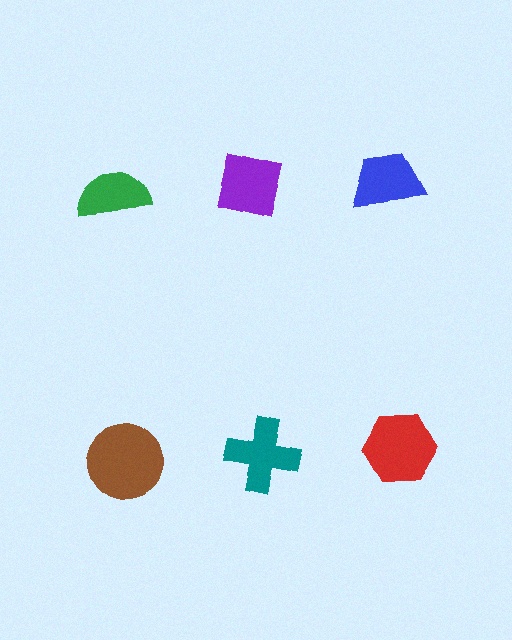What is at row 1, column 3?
A blue trapezoid.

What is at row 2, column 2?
A teal cross.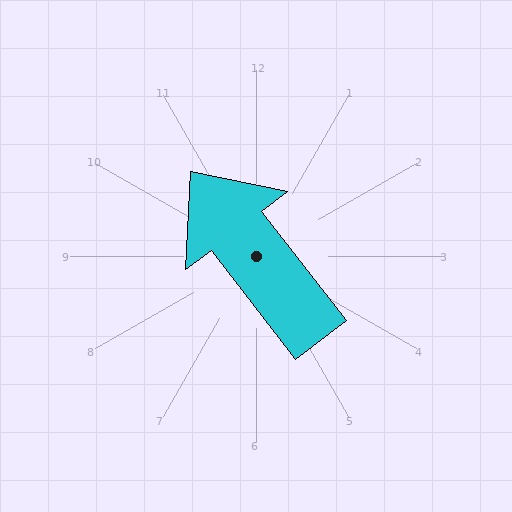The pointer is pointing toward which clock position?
Roughly 11 o'clock.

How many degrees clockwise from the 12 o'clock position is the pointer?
Approximately 322 degrees.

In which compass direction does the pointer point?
Northwest.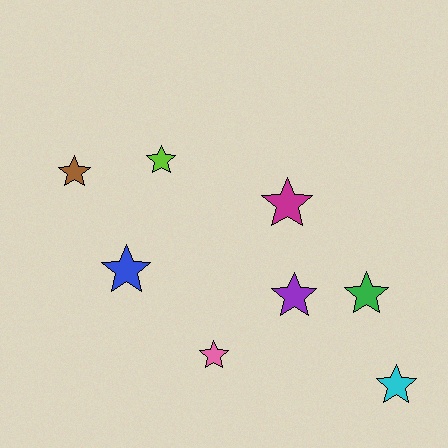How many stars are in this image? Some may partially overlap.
There are 8 stars.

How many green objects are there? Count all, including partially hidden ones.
There is 1 green object.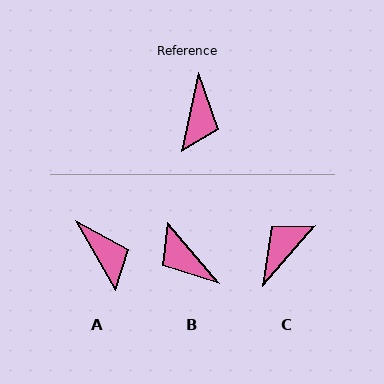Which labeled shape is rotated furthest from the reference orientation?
C, about 151 degrees away.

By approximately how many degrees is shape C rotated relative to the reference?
Approximately 151 degrees counter-clockwise.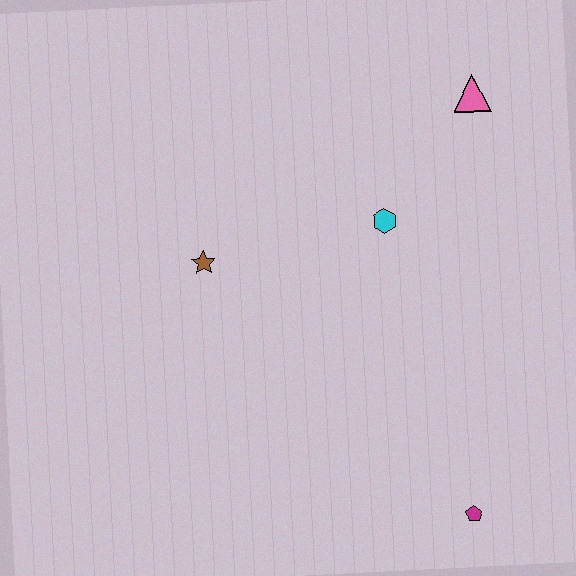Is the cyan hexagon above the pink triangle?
No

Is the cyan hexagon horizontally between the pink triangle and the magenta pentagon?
No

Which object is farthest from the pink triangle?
The magenta pentagon is farthest from the pink triangle.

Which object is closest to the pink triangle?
The cyan hexagon is closest to the pink triangle.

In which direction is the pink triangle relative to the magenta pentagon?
The pink triangle is above the magenta pentagon.